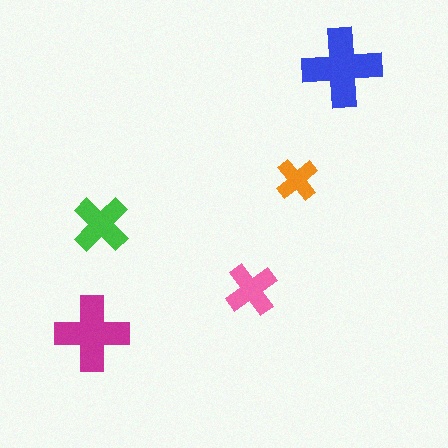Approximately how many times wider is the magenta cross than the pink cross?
About 1.5 times wider.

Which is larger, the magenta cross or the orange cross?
The magenta one.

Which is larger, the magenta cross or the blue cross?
The blue one.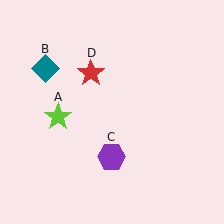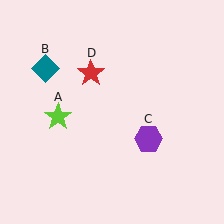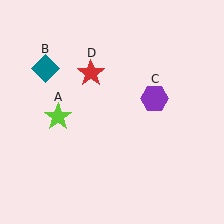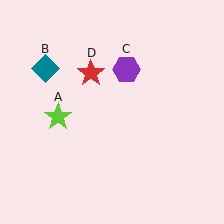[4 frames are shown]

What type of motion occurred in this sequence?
The purple hexagon (object C) rotated counterclockwise around the center of the scene.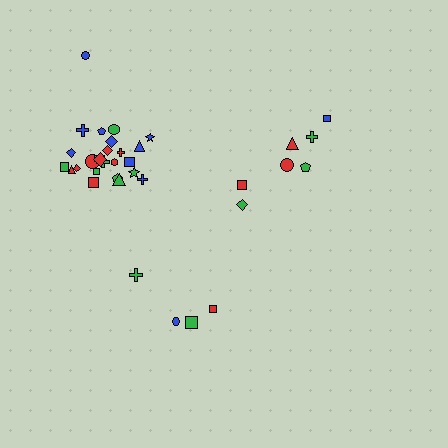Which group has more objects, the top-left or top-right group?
The top-left group.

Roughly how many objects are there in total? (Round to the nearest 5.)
Roughly 35 objects in total.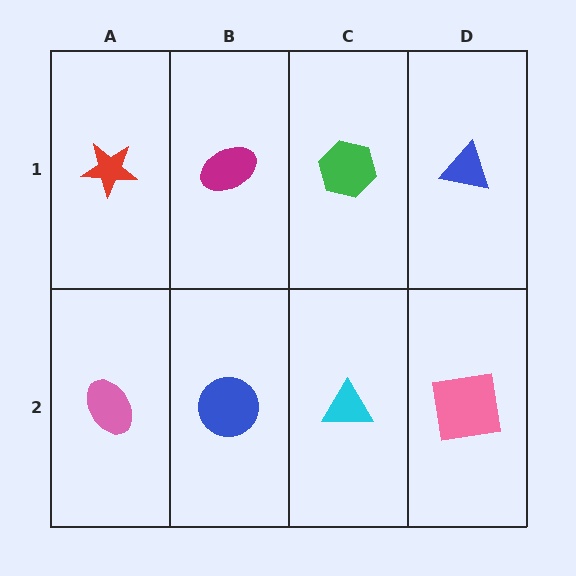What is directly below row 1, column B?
A blue circle.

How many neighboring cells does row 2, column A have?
2.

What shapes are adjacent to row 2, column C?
A green hexagon (row 1, column C), a blue circle (row 2, column B), a pink square (row 2, column D).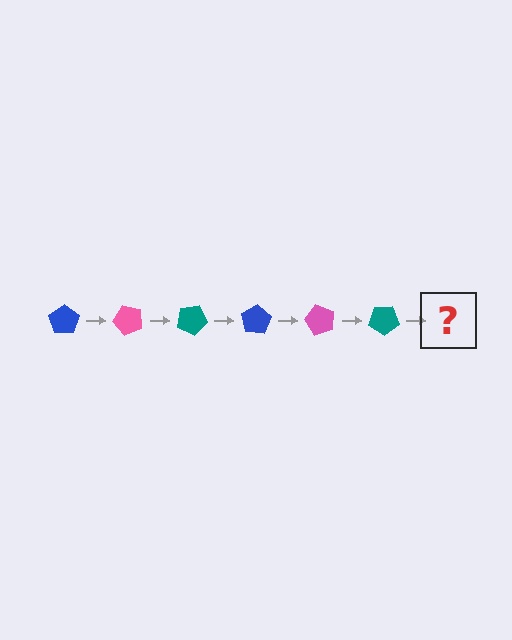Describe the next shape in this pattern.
It should be a blue pentagon, rotated 300 degrees from the start.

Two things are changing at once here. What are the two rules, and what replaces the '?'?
The two rules are that it rotates 50 degrees each step and the color cycles through blue, pink, and teal. The '?' should be a blue pentagon, rotated 300 degrees from the start.